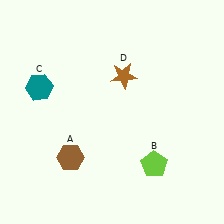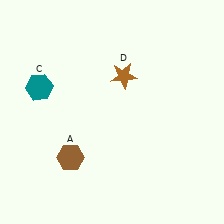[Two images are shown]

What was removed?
The lime pentagon (B) was removed in Image 2.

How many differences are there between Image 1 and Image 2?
There is 1 difference between the two images.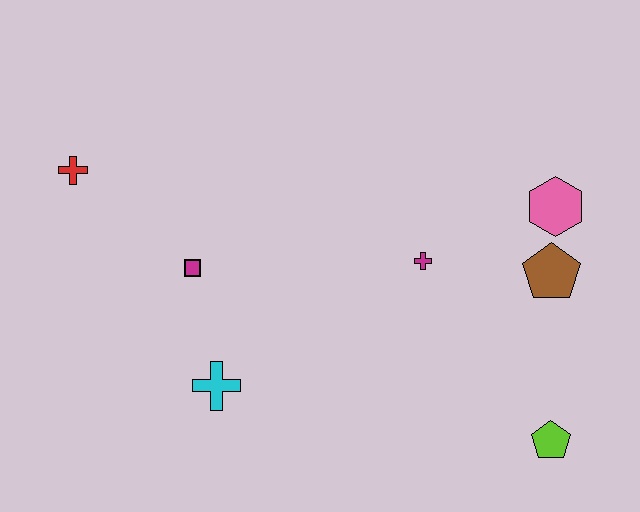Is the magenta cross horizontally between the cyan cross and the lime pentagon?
Yes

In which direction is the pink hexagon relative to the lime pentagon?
The pink hexagon is above the lime pentagon.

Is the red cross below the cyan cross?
No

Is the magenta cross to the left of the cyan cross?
No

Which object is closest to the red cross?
The magenta square is closest to the red cross.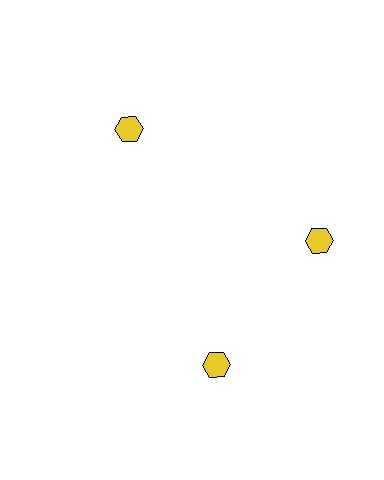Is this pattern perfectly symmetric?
No. The 3 yellow hexagons are arranged in a ring, but one element near the 7 o'clock position is rotated out of alignment along the ring, breaking the 3-fold rotational symmetry.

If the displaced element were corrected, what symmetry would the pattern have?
It would have 3-fold rotational symmetry — the pattern would map onto itself every 120 degrees.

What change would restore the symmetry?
The symmetry would be restored by rotating it back into even spacing with its neighbors so that all 3 hexagons sit at equal angles and equal distance from the center.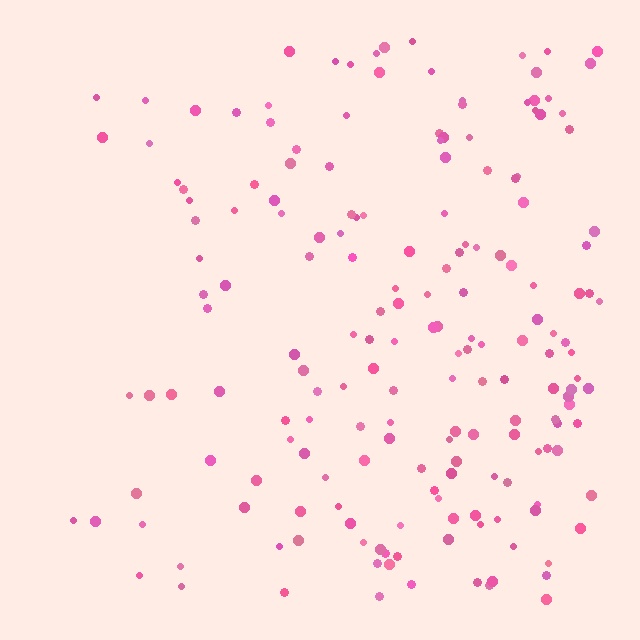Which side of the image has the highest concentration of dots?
The right.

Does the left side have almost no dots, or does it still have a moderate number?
Still a moderate number, just noticeably fewer than the right.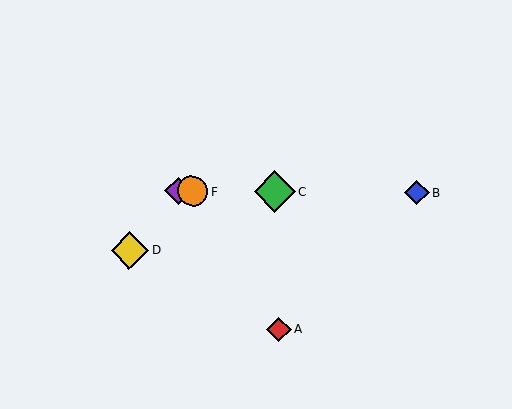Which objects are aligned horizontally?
Objects B, C, E, F are aligned horizontally.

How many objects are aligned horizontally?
4 objects (B, C, E, F) are aligned horizontally.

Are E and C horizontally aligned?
Yes, both are at y≈191.